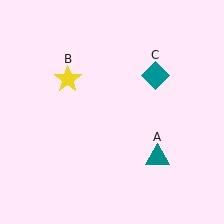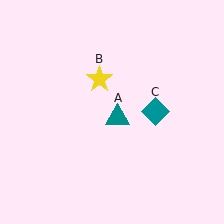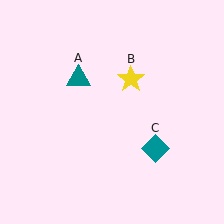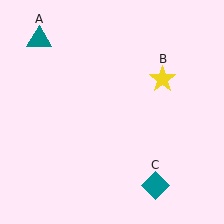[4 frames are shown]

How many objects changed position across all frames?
3 objects changed position: teal triangle (object A), yellow star (object B), teal diamond (object C).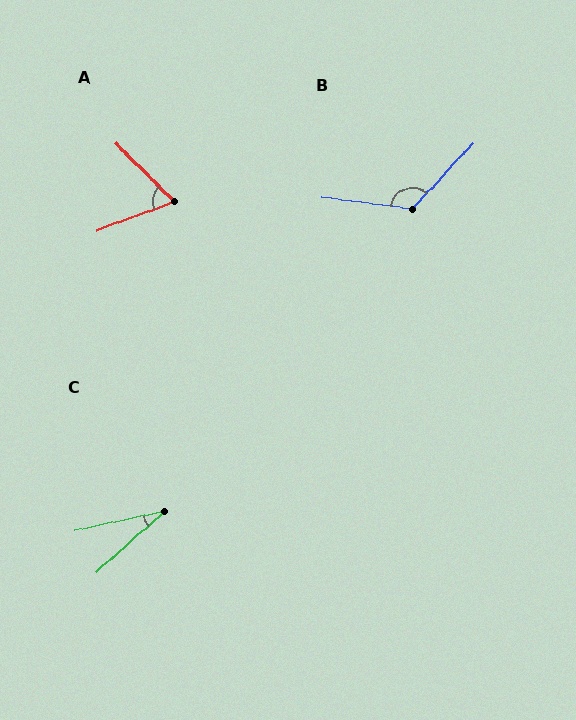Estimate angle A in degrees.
Approximately 65 degrees.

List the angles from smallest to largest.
C (29°), A (65°), B (125°).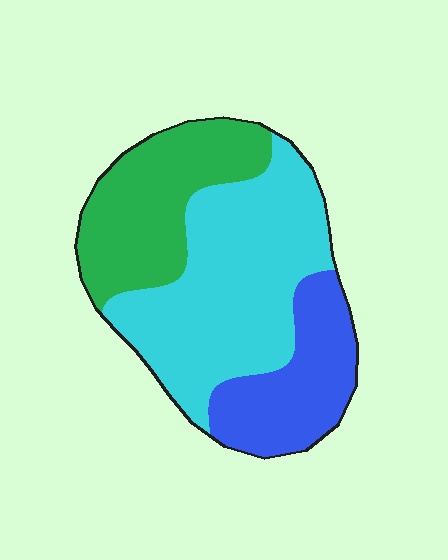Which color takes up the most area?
Cyan, at roughly 50%.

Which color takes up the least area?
Blue, at roughly 25%.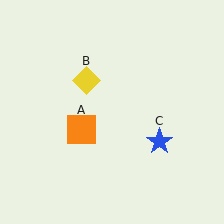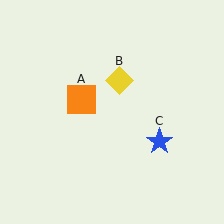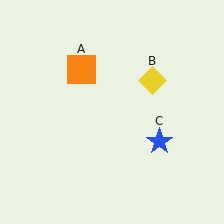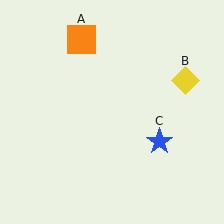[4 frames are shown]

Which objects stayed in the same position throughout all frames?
Blue star (object C) remained stationary.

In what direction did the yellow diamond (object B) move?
The yellow diamond (object B) moved right.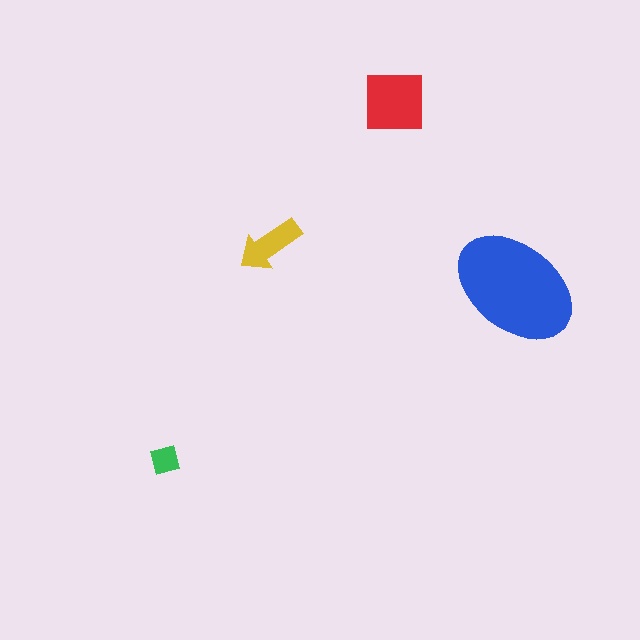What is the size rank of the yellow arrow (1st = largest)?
3rd.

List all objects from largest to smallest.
The blue ellipse, the red square, the yellow arrow, the green square.